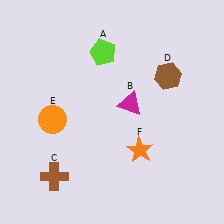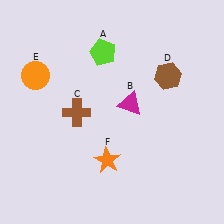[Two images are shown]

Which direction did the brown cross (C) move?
The brown cross (C) moved up.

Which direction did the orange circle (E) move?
The orange circle (E) moved up.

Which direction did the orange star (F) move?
The orange star (F) moved left.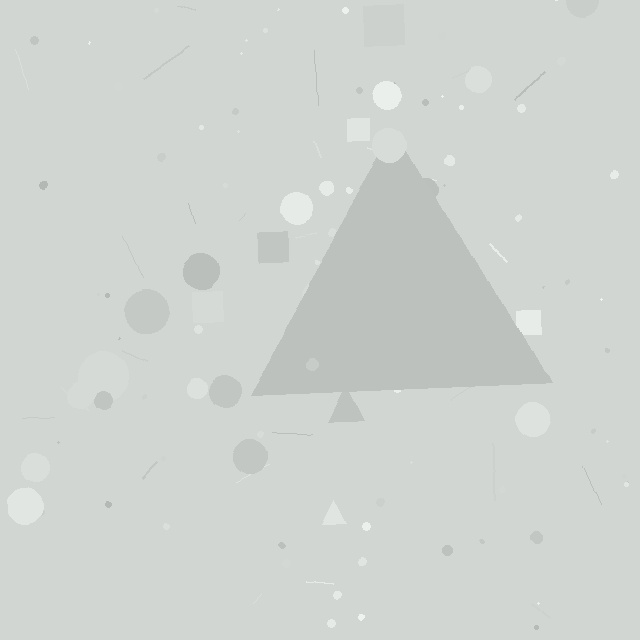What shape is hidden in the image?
A triangle is hidden in the image.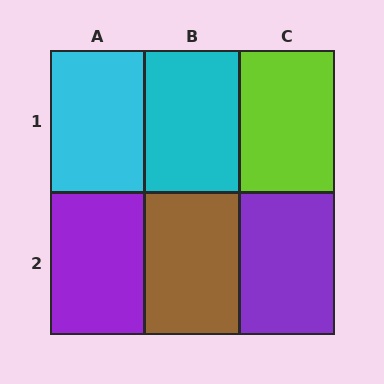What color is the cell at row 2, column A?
Purple.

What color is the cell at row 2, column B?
Brown.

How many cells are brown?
1 cell is brown.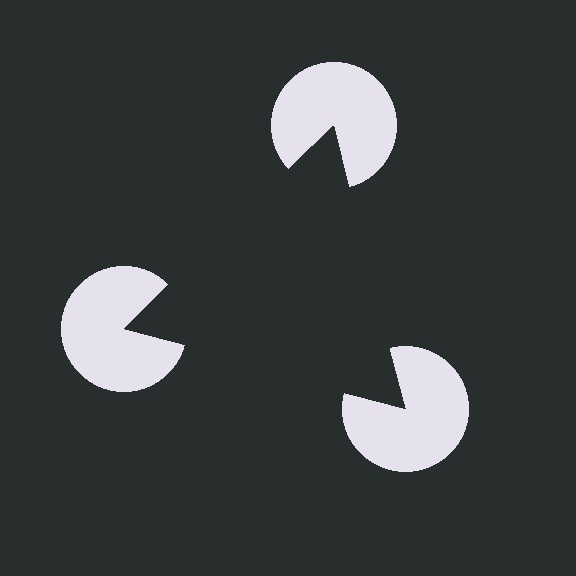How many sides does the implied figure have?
3 sides.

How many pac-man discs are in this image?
There are 3 — one at each vertex of the illusory triangle.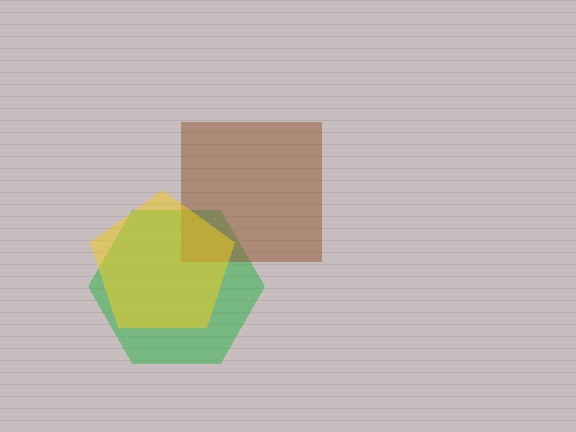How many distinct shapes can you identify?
There are 3 distinct shapes: a green hexagon, a brown square, a yellow pentagon.